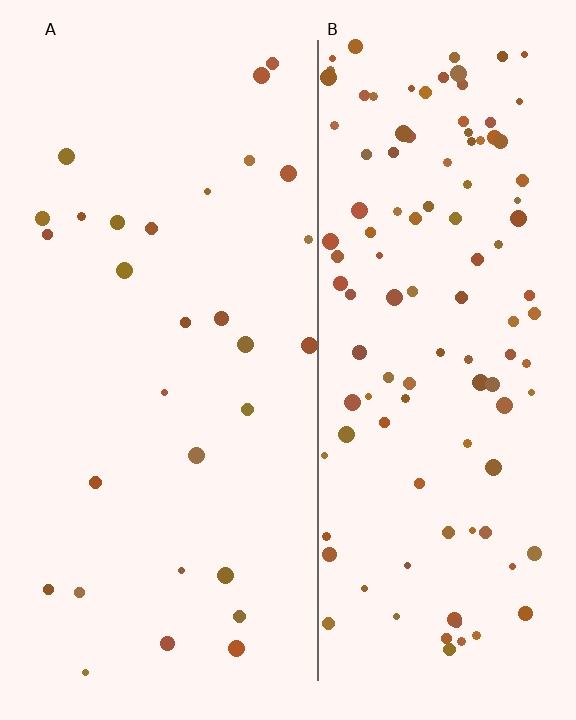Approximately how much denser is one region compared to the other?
Approximately 3.9× — region B over region A.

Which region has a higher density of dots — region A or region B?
B (the right).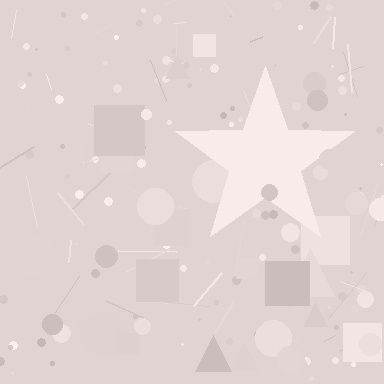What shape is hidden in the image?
A star is hidden in the image.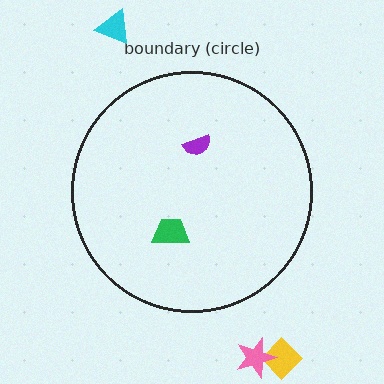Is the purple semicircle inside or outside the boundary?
Inside.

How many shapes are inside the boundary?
2 inside, 3 outside.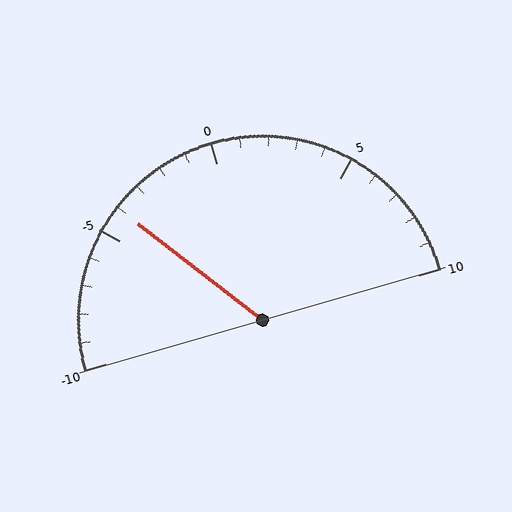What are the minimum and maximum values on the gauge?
The gauge ranges from -10 to 10.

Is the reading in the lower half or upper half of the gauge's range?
The reading is in the lower half of the range (-10 to 10).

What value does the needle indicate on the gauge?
The needle indicates approximately -4.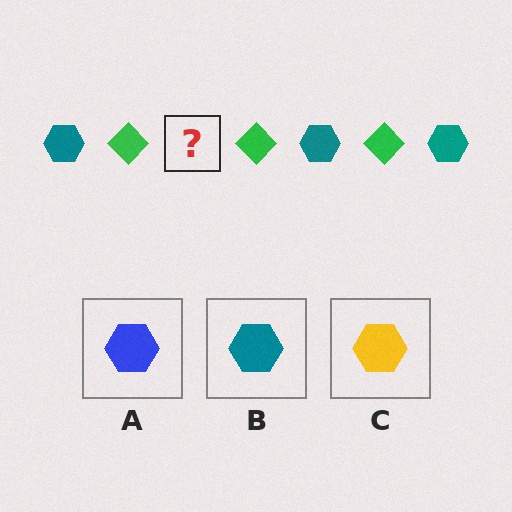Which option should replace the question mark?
Option B.